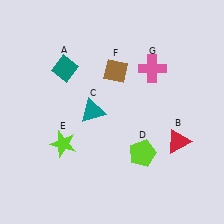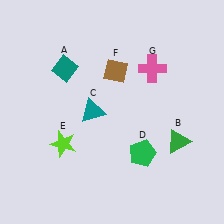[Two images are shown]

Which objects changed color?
B changed from red to green. D changed from lime to green.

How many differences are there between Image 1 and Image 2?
There are 2 differences between the two images.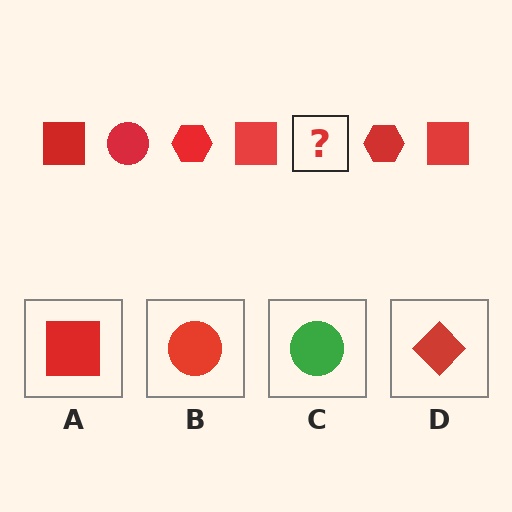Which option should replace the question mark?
Option B.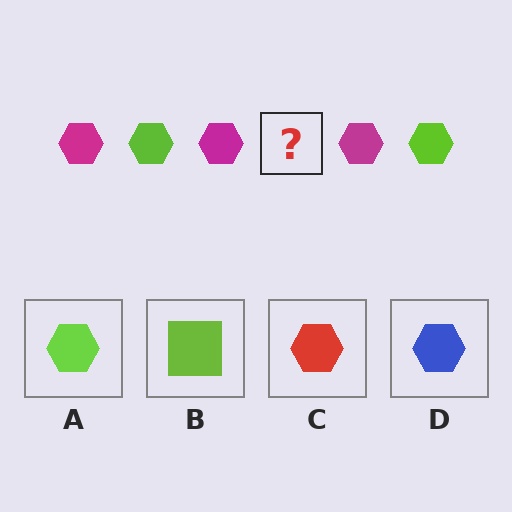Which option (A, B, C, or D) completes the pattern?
A.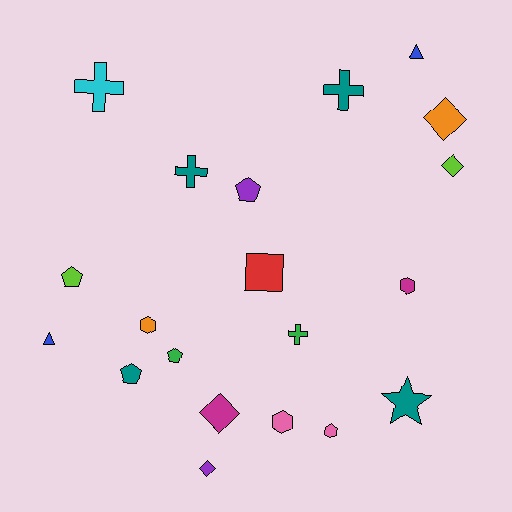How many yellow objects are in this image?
There are no yellow objects.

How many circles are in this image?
There are no circles.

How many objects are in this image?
There are 20 objects.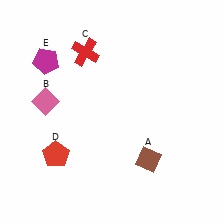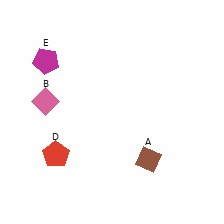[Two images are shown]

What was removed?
The red cross (C) was removed in Image 2.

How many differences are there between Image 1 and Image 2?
There is 1 difference between the two images.